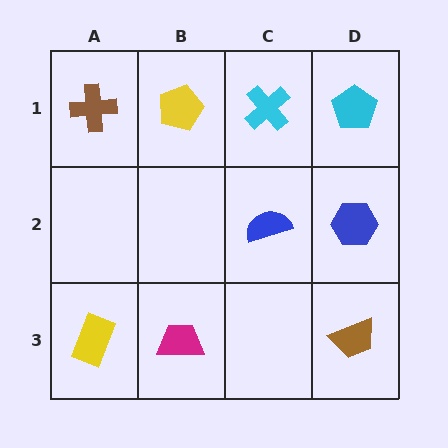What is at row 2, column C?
A blue semicircle.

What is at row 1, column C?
A cyan cross.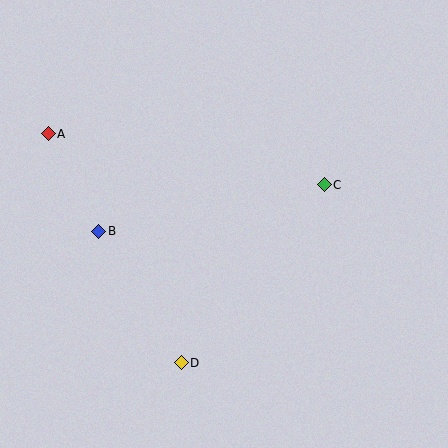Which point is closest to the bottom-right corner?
Point D is closest to the bottom-right corner.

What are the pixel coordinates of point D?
Point D is at (181, 363).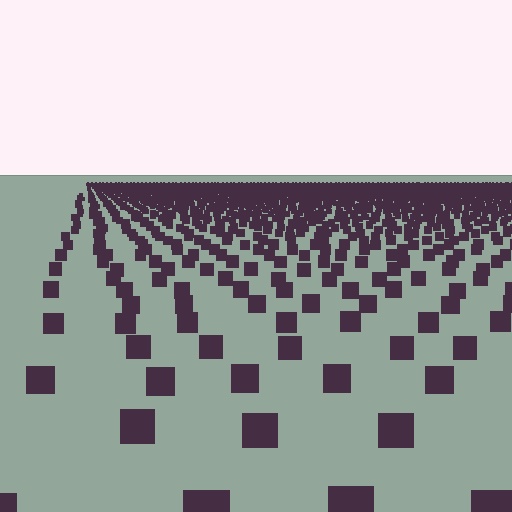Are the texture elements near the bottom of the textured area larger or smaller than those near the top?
Larger. Near the bottom, elements are closer to the viewer and appear at a bigger on-screen size.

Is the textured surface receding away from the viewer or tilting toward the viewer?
The surface is receding away from the viewer. Texture elements get smaller and denser toward the top.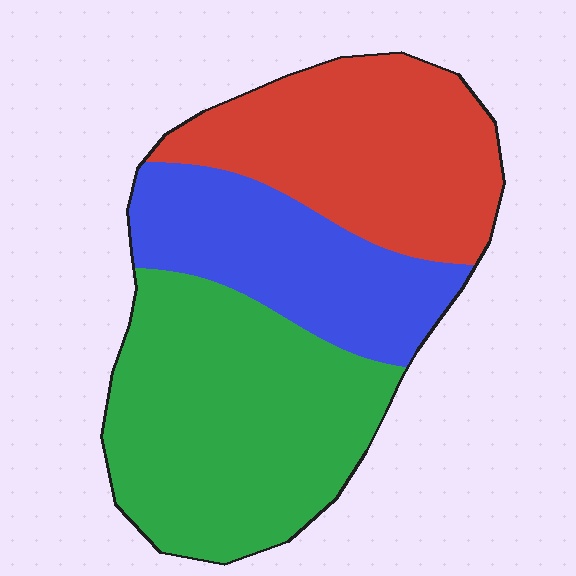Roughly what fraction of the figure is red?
Red takes up between a quarter and a half of the figure.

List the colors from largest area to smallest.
From largest to smallest: green, red, blue.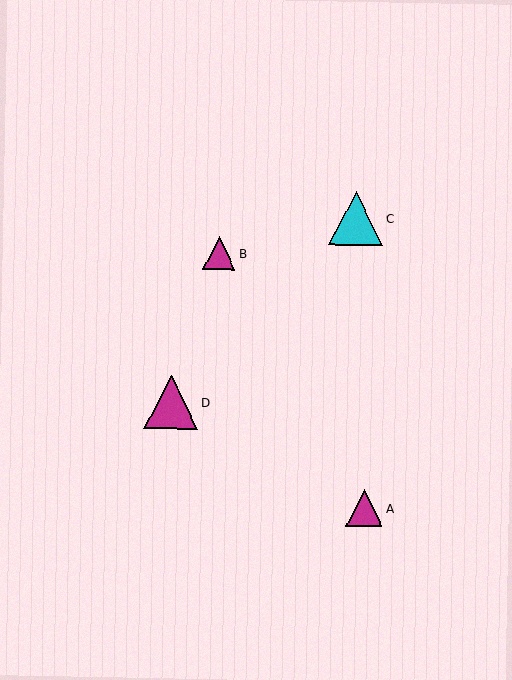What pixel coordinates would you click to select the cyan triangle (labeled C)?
Click at (356, 218) to select the cyan triangle C.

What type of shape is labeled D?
Shape D is a magenta triangle.